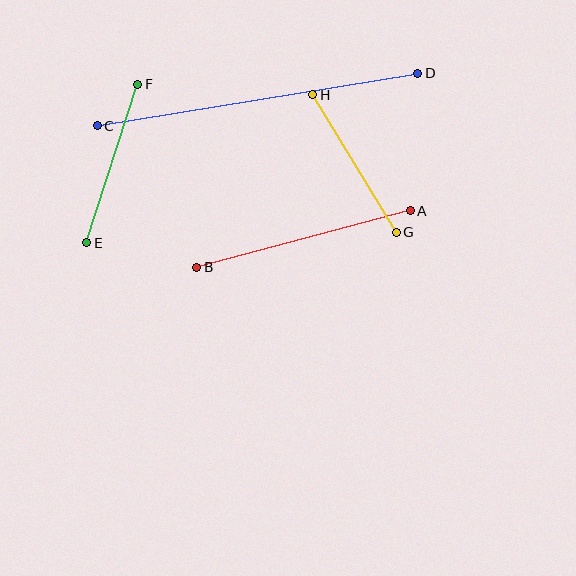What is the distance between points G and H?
The distance is approximately 161 pixels.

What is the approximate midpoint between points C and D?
The midpoint is at approximately (257, 99) pixels.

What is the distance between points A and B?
The distance is approximately 221 pixels.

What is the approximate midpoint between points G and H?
The midpoint is at approximately (355, 163) pixels.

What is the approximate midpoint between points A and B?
The midpoint is at approximately (303, 239) pixels.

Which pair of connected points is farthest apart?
Points C and D are farthest apart.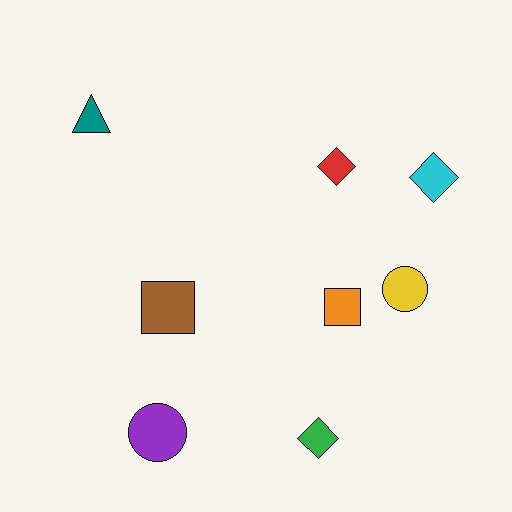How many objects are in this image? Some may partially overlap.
There are 8 objects.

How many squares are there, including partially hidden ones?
There are 2 squares.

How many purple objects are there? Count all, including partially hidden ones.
There is 1 purple object.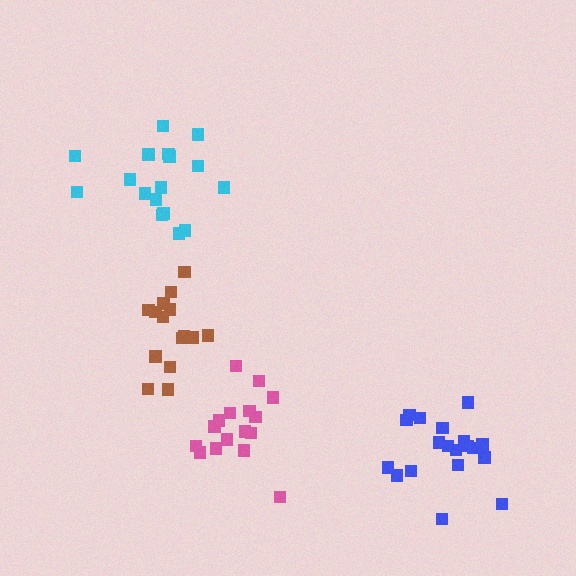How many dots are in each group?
Group 1: 16 dots, Group 2: 17 dots, Group 3: 19 dots, Group 4: 15 dots (67 total).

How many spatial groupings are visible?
There are 4 spatial groupings.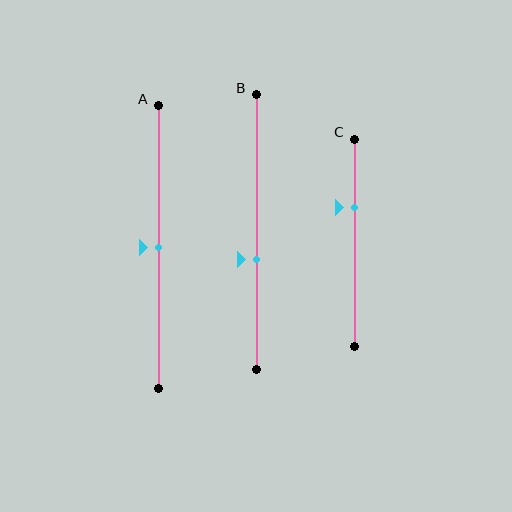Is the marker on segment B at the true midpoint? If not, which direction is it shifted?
No, the marker on segment B is shifted downward by about 10% of the segment length.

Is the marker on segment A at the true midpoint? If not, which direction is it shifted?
Yes, the marker on segment A is at the true midpoint.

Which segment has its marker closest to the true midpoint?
Segment A has its marker closest to the true midpoint.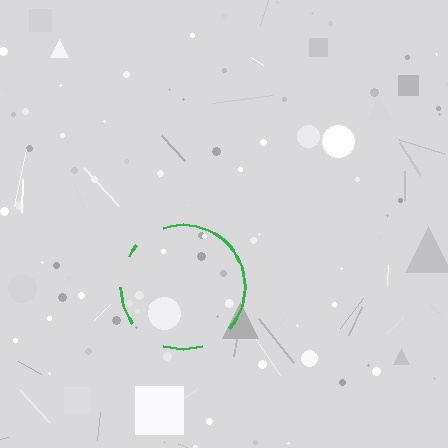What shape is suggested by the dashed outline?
The dashed outline suggests a circle.